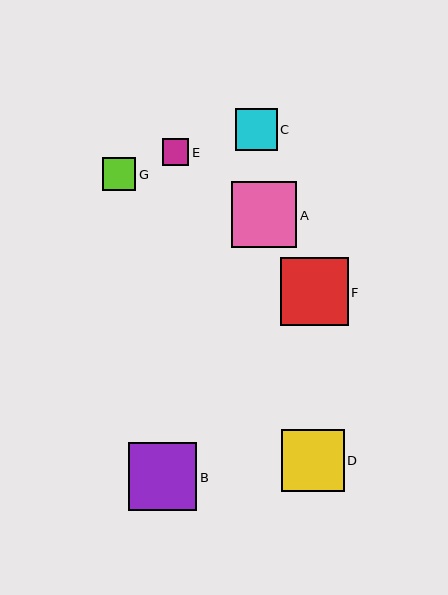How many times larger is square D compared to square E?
Square D is approximately 2.4 times the size of square E.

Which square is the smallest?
Square E is the smallest with a size of approximately 27 pixels.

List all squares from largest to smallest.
From largest to smallest: B, F, A, D, C, G, E.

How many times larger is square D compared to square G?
Square D is approximately 1.9 times the size of square G.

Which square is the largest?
Square B is the largest with a size of approximately 68 pixels.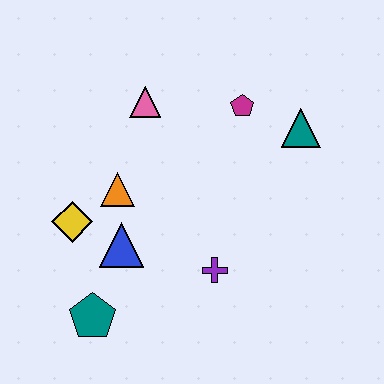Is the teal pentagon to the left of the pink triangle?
Yes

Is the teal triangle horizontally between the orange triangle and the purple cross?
No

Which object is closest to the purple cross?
The blue triangle is closest to the purple cross.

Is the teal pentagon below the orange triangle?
Yes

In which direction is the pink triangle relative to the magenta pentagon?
The pink triangle is to the left of the magenta pentagon.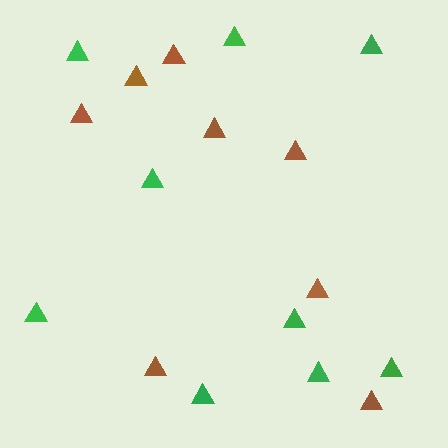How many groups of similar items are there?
There are 2 groups: one group of green triangles (9) and one group of brown triangles (8).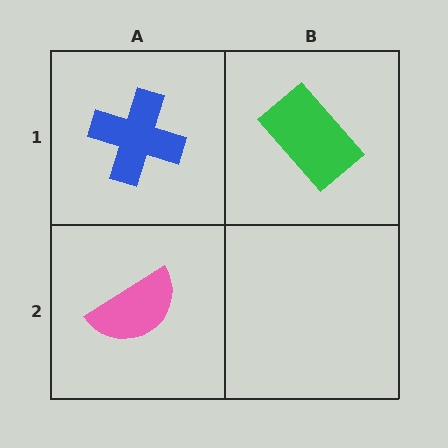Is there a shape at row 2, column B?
No, that cell is empty.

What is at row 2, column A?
A pink semicircle.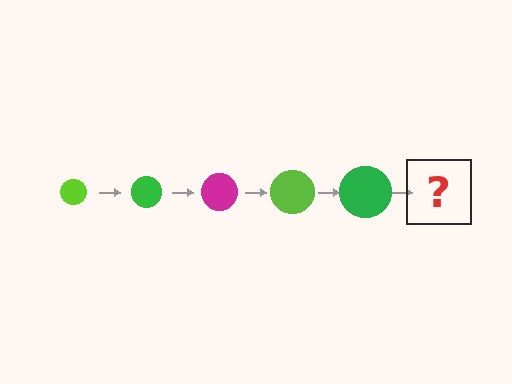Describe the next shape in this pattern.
It should be a magenta circle, larger than the previous one.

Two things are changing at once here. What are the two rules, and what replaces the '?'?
The two rules are that the circle grows larger each step and the color cycles through lime, green, and magenta. The '?' should be a magenta circle, larger than the previous one.